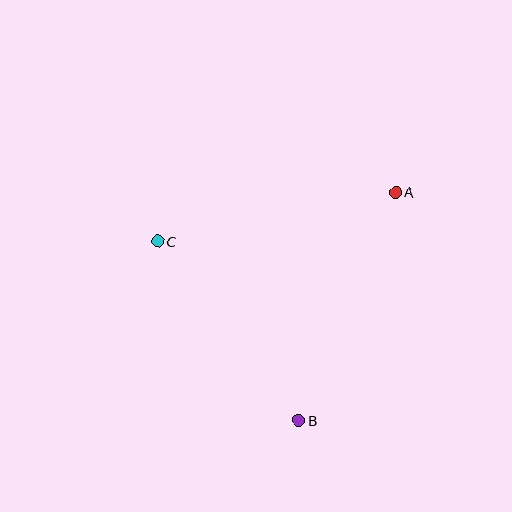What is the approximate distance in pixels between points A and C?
The distance between A and C is approximately 243 pixels.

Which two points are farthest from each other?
Points A and B are farthest from each other.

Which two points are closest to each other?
Points B and C are closest to each other.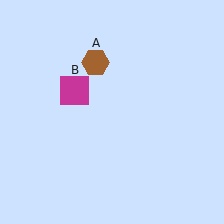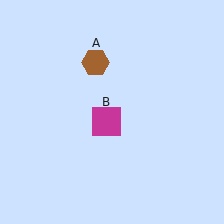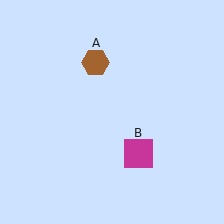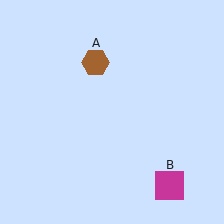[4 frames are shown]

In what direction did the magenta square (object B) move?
The magenta square (object B) moved down and to the right.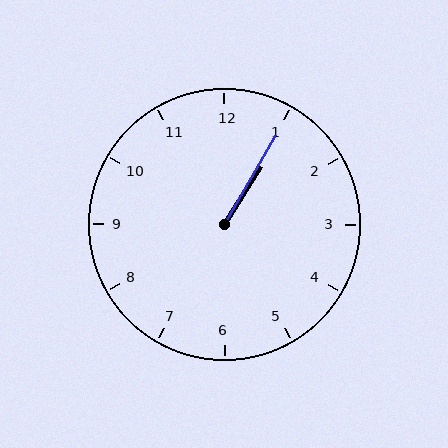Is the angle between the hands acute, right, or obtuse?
It is acute.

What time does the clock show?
1:05.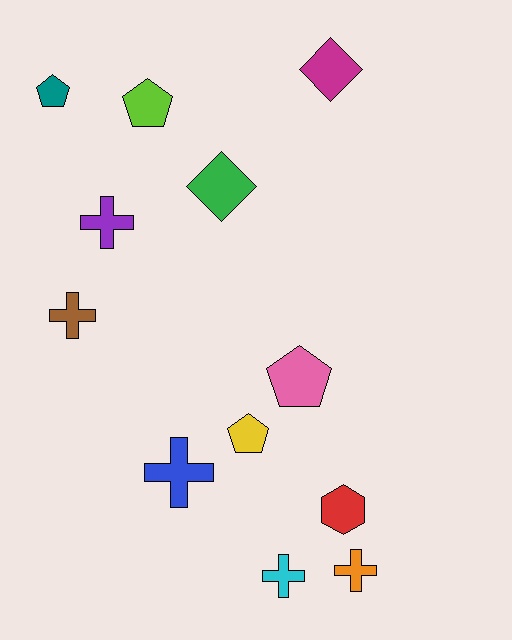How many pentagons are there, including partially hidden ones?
There are 4 pentagons.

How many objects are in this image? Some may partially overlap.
There are 12 objects.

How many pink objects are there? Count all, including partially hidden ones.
There is 1 pink object.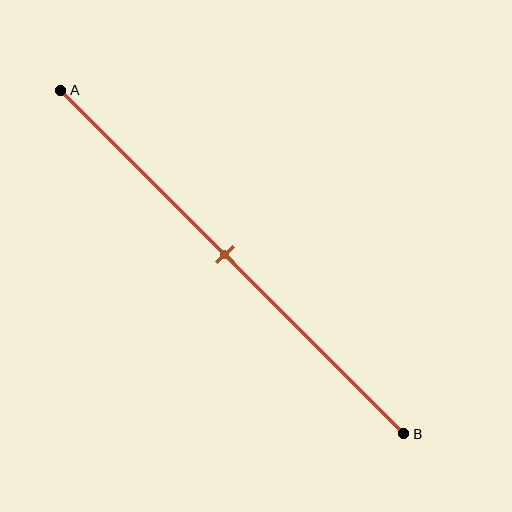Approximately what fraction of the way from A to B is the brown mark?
The brown mark is approximately 50% of the way from A to B.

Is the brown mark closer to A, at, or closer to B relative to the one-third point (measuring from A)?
The brown mark is closer to point B than the one-third point of segment AB.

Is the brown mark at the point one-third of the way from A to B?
No, the mark is at about 50% from A, not at the 33% one-third point.